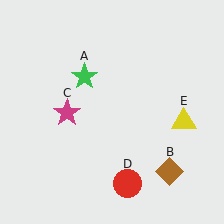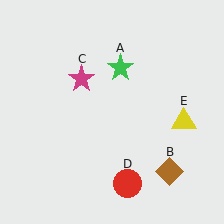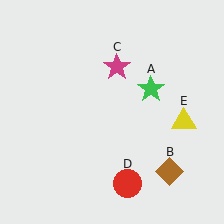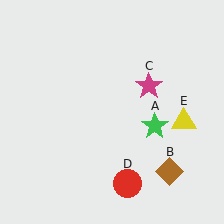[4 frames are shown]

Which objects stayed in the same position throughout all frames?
Brown diamond (object B) and red circle (object D) and yellow triangle (object E) remained stationary.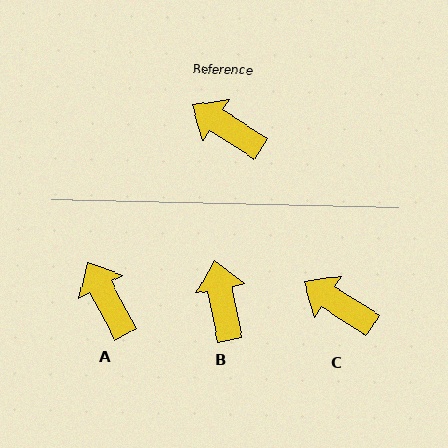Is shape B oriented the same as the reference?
No, it is off by about 47 degrees.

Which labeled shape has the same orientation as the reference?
C.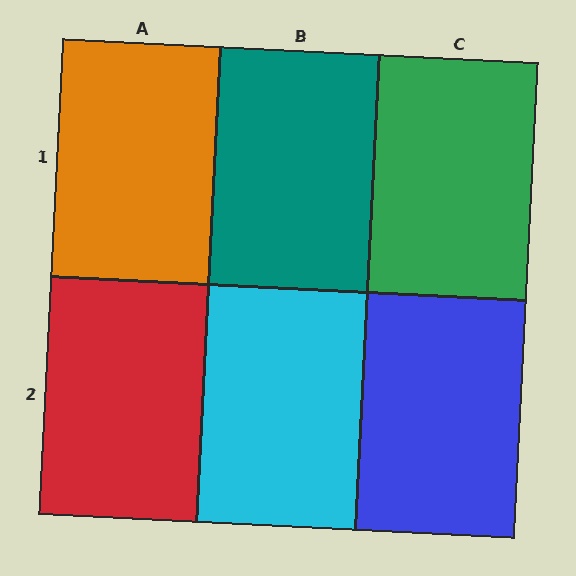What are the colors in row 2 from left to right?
Red, cyan, blue.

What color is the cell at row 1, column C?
Green.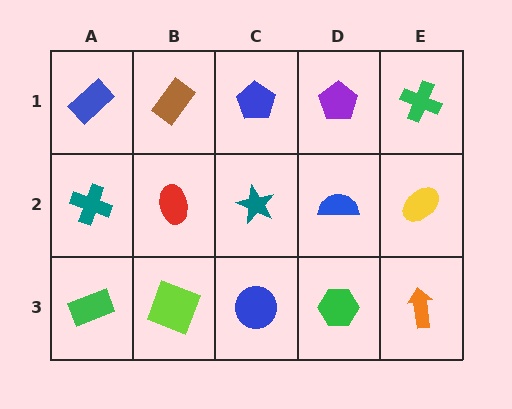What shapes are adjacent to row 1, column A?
A teal cross (row 2, column A), a brown rectangle (row 1, column B).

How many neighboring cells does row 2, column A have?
3.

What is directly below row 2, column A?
A green rectangle.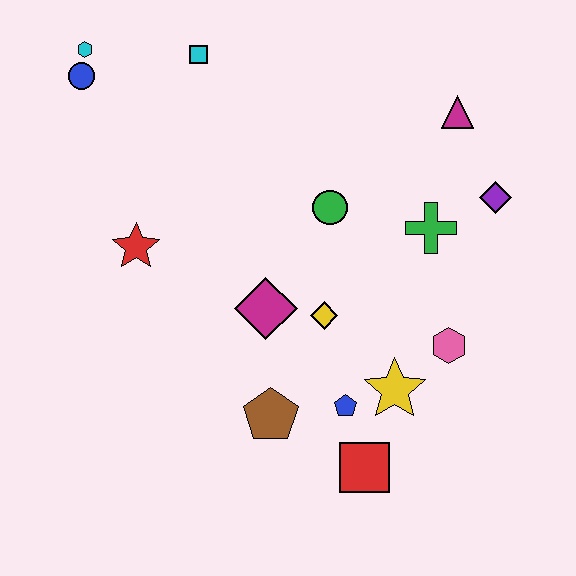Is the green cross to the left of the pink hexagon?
Yes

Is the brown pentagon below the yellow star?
Yes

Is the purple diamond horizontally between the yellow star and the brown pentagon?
No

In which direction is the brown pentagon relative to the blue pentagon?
The brown pentagon is to the left of the blue pentagon.